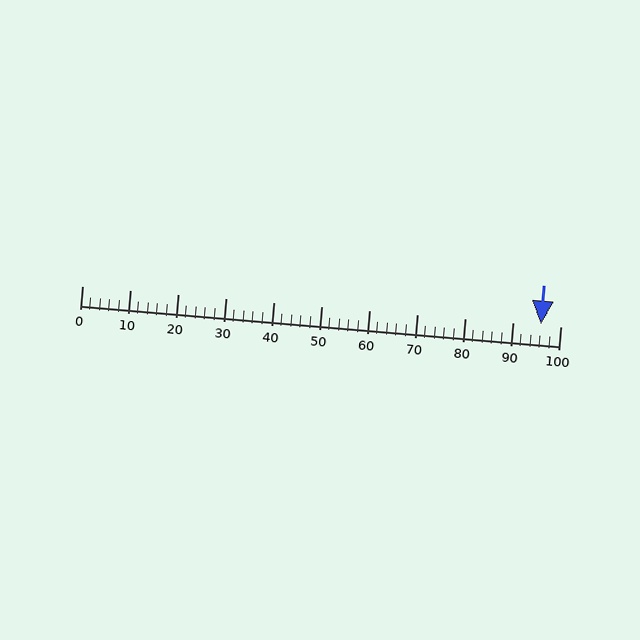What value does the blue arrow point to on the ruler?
The blue arrow points to approximately 96.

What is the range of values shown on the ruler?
The ruler shows values from 0 to 100.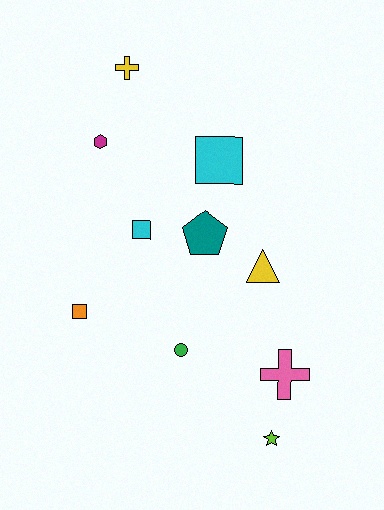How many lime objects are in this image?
There is 1 lime object.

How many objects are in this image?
There are 10 objects.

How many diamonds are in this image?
There are no diamonds.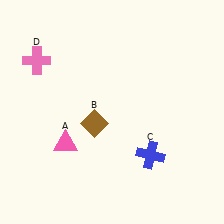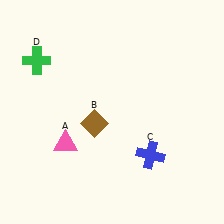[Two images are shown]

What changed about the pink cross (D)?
In Image 1, D is pink. In Image 2, it changed to green.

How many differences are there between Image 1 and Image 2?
There is 1 difference between the two images.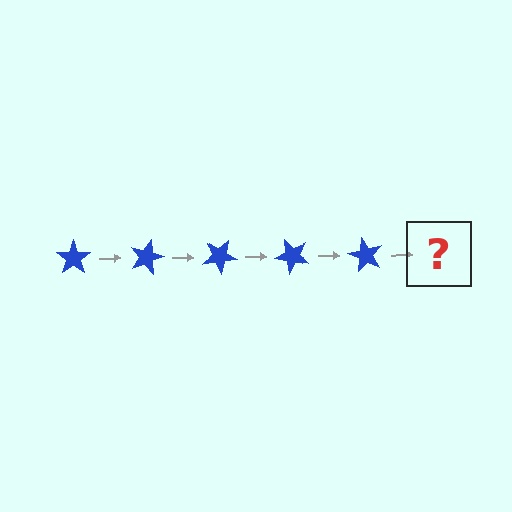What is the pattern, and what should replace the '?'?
The pattern is that the star rotates 15 degrees each step. The '?' should be a blue star rotated 75 degrees.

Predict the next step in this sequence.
The next step is a blue star rotated 75 degrees.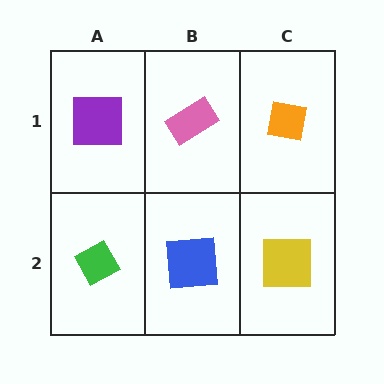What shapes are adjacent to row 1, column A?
A green diamond (row 2, column A), a pink rectangle (row 1, column B).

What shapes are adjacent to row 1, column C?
A yellow square (row 2, column C), a pink rectangle (row 1, column B).